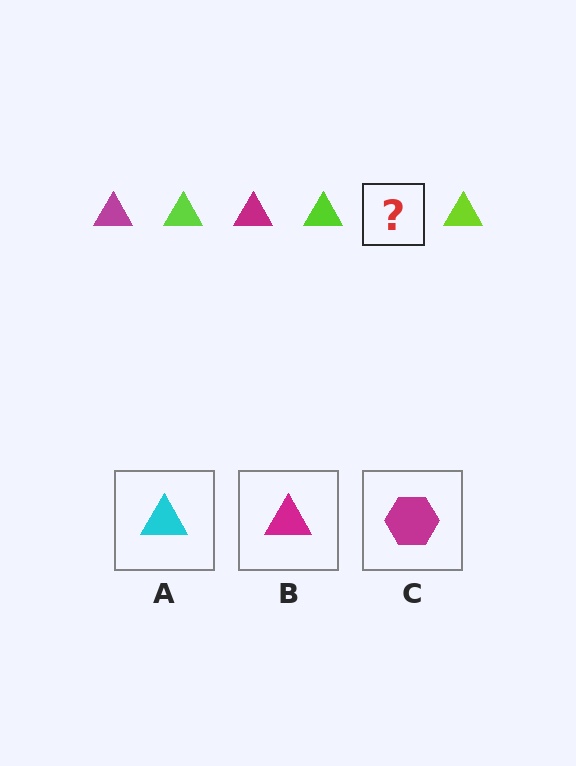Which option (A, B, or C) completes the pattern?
B.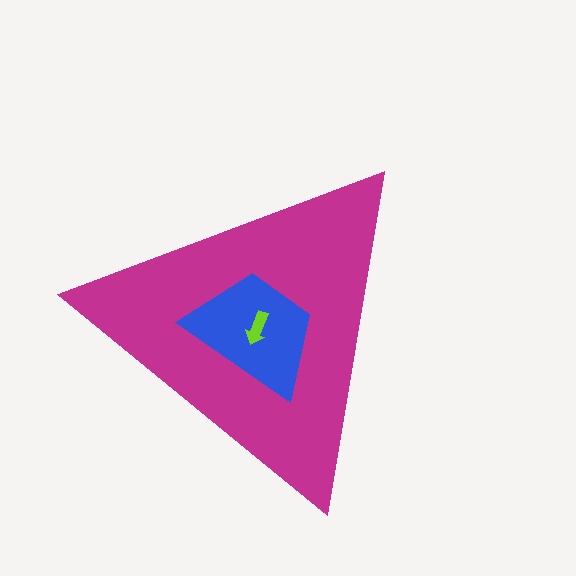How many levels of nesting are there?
3.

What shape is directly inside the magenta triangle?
The blue trapezoid.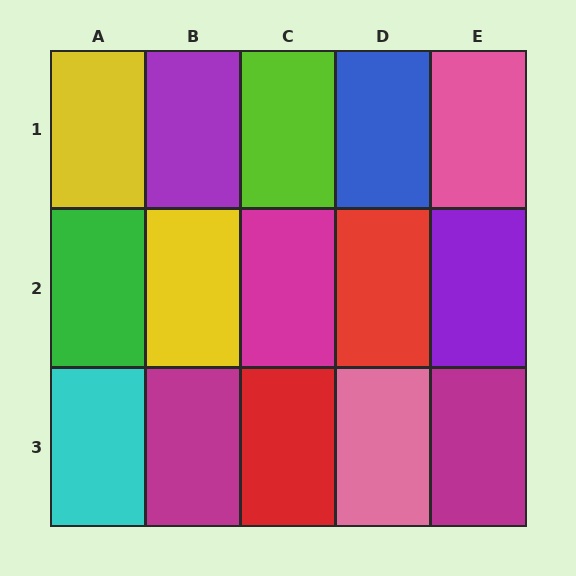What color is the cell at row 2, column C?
Magenta.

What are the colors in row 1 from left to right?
Yellow, purple, lime, blue, pink.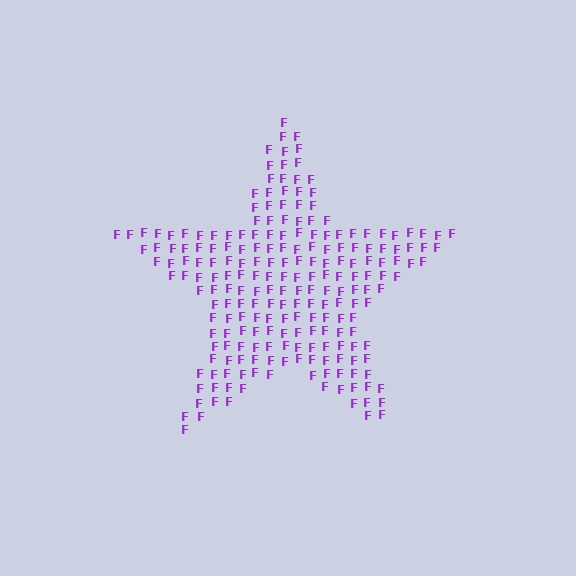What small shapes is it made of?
It is made of small letter F's.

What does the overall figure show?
The overall figure shows a star.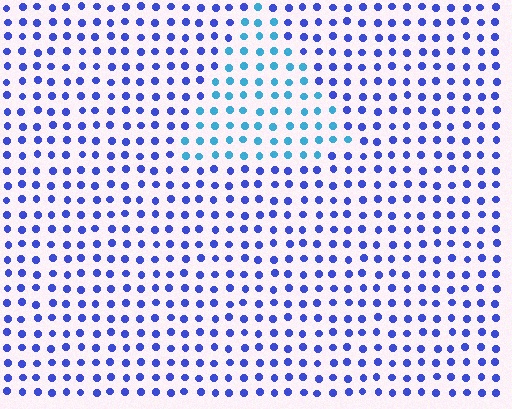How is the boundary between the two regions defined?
The boundary is defined purely by a slight shift in hue (about 39 degrees). Spacing, size, and orientation are identical on both sides.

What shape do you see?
I see a triangle.